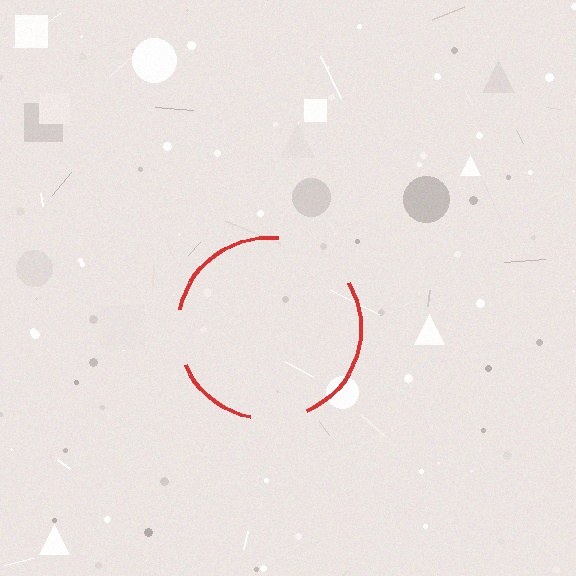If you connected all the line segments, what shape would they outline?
They would outline a circle.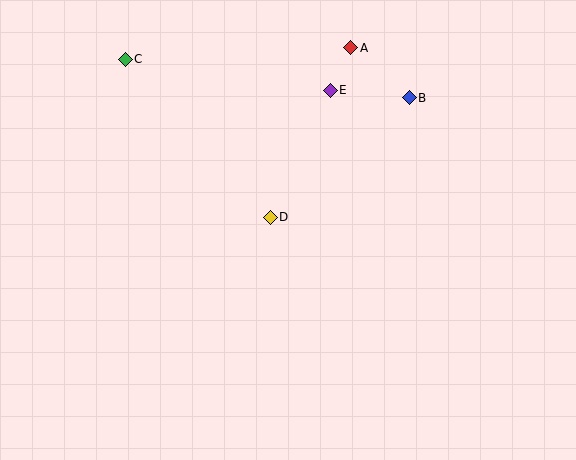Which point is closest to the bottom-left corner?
Point D is closest to the bottom-left corner.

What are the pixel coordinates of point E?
Point E is at (330, 90).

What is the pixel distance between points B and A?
The distance between B and A is 77 pixels.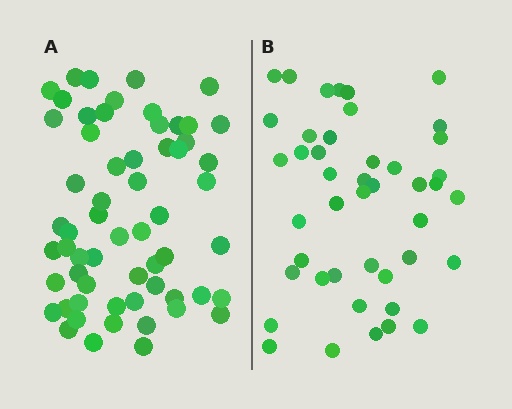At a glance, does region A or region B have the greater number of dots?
Region A (the left region) has more dots.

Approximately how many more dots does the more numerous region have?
Region A has approximately 15 more dots than region B.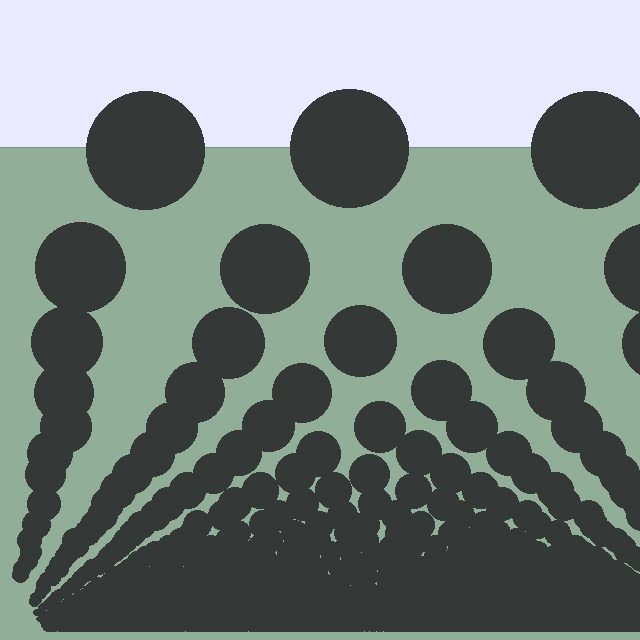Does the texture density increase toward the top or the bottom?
Density increases toward the bottom.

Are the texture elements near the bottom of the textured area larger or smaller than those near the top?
Smaller. The gradient is inverted — elements near the bottom are smaller and denser.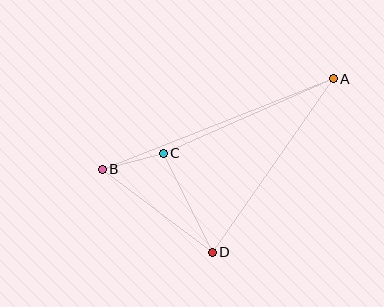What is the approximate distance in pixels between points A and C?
The distance between A and C is approximately 186 pixels.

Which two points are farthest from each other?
Points A and B are farthest from each other.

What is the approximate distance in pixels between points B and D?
The distance between B and D is approximately 137 pixels.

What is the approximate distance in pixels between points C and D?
The distance between C and D is approximately 111 pixels.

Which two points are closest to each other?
Points B and C are closest to each other.